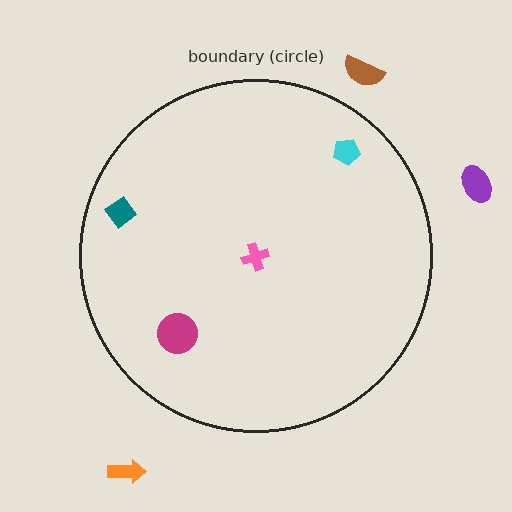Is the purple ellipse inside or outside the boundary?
Outside.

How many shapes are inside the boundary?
4 inside, 3 outside.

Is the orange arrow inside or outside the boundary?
Outside.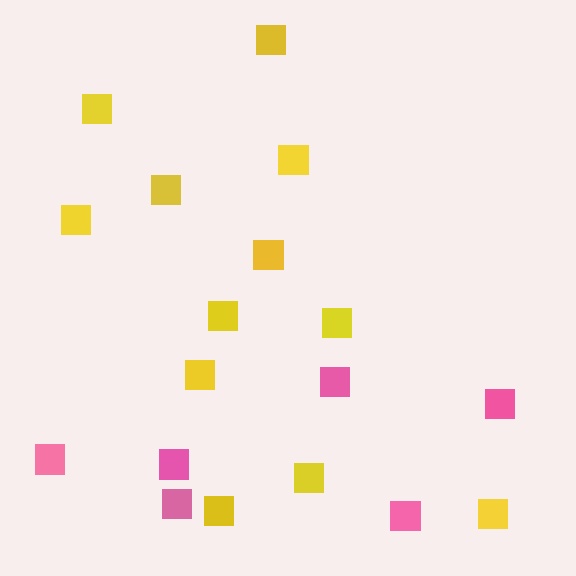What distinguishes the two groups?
There are 2 groups: one group of yellow squares (12) and one group of pink squares (6).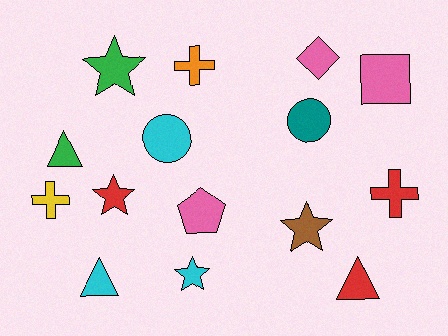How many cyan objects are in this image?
There are 3 cyan objects.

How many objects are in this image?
There are 15 objects.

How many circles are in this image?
There are 2 circles.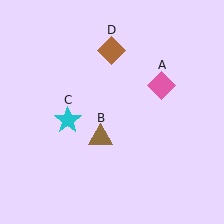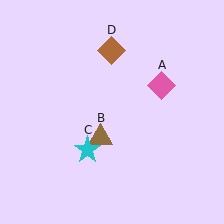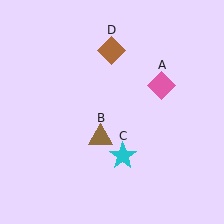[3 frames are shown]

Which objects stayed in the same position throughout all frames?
Pink diamond (object A) and brown triangle (object B) and brown diamond (object D) remained stationary.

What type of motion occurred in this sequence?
The cyan star (object C) rotated counterclockwise around the center of the scene.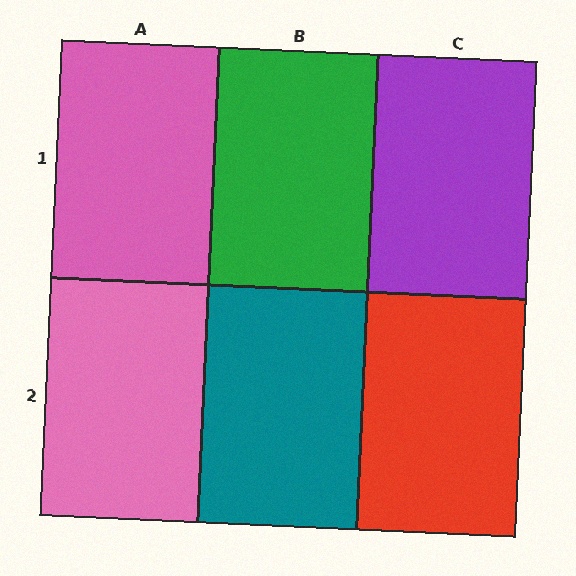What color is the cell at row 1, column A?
Pink.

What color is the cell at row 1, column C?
Purple.